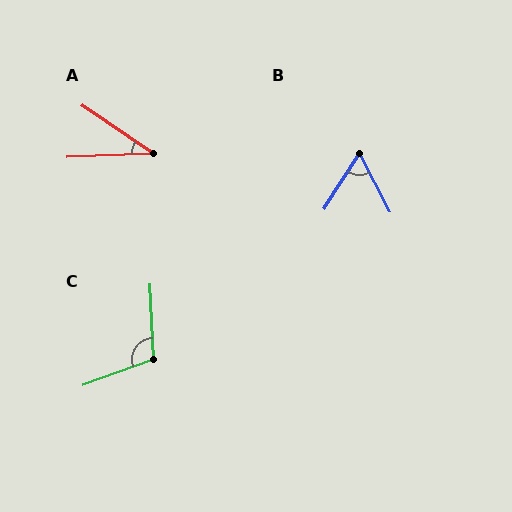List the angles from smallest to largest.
A (37°), B (60°), C (107°).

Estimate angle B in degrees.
Approximately 60 degrees.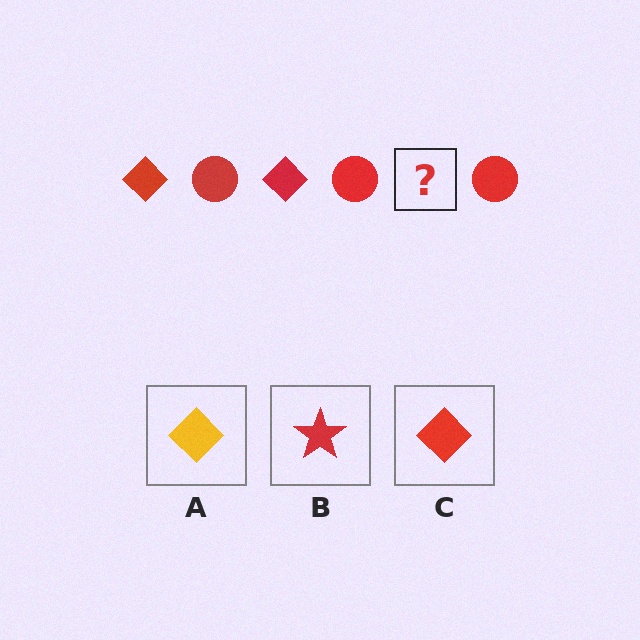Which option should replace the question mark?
Option C.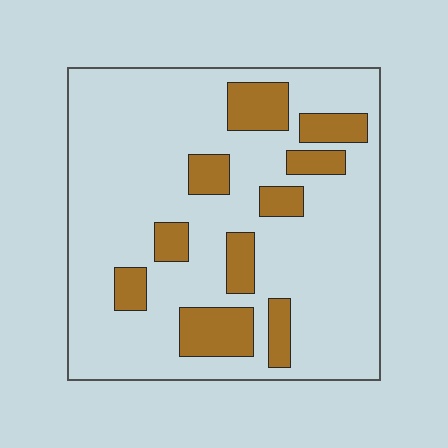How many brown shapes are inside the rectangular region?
10.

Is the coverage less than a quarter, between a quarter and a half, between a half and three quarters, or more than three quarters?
Less than a quarter.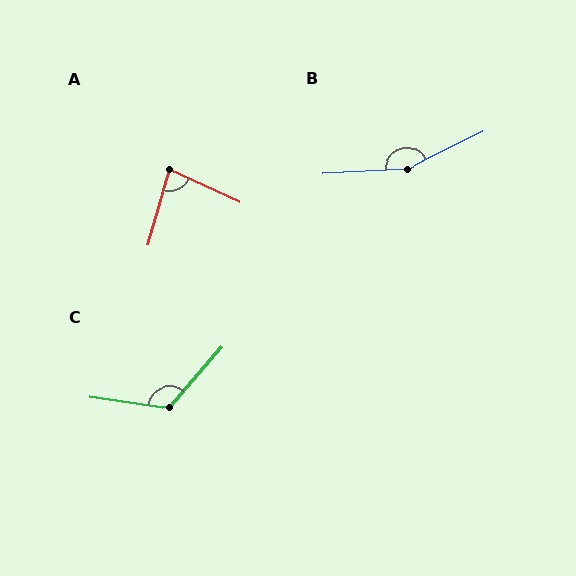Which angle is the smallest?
A, at approximately 81 degrees.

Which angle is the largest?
B, at approximately 156 degrees.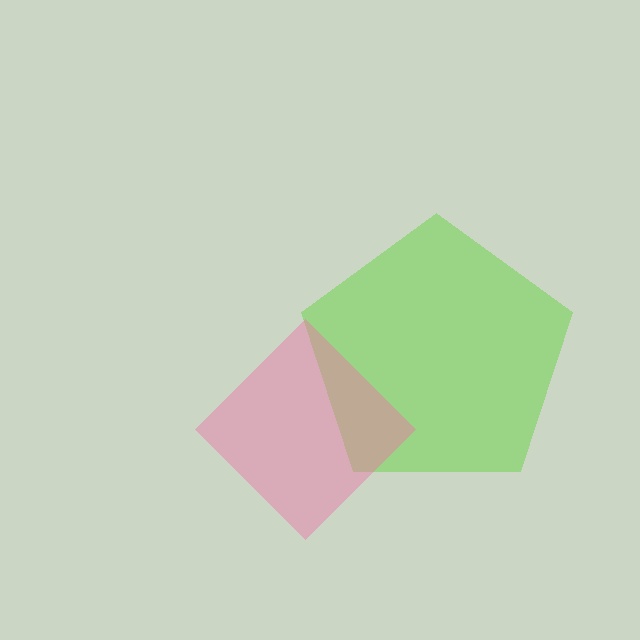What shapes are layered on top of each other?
The layered shapes are: a lime pentagon, a pink diamond.